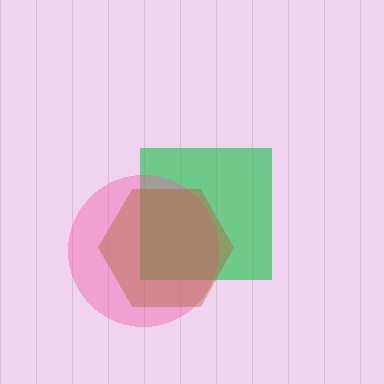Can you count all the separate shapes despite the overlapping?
Yes, there are 3 separate shapes.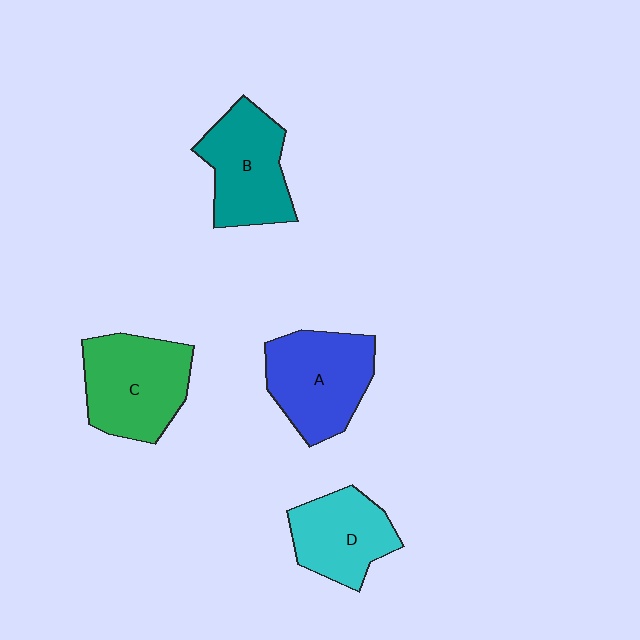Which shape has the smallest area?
Shape D (cyan).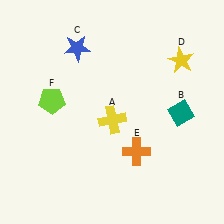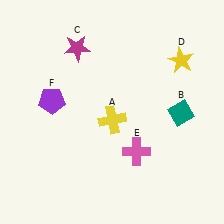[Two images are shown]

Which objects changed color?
C changed from blue to magenta. E changed from orange to pink. F changed from lime to purple.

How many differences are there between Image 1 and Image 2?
There are 3 differences between the two images.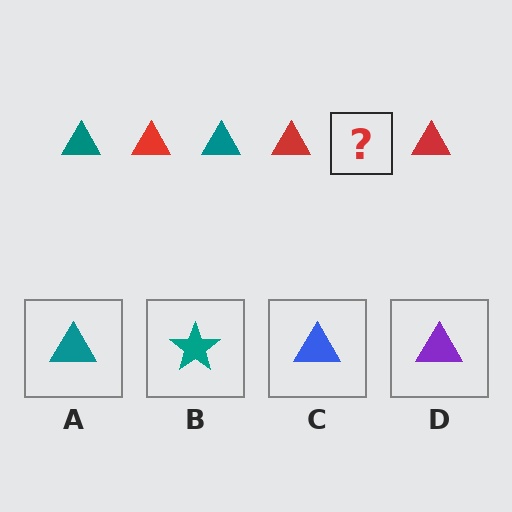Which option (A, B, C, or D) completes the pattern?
A.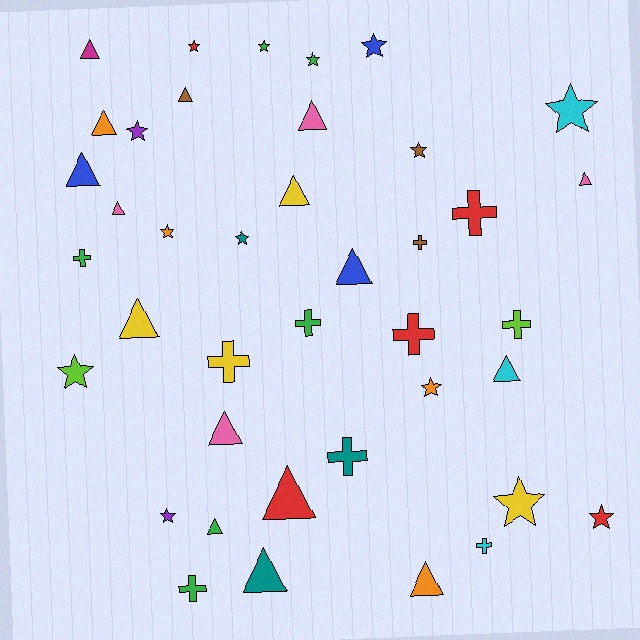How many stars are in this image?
There are 14 stars.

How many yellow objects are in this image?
There are 4 yellow objects.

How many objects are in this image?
There are 40 objects.